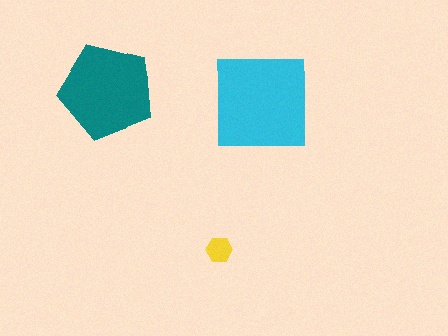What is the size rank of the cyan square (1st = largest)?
1st.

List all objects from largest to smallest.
The cyan square, the teal pentagon, the yellow hexagon.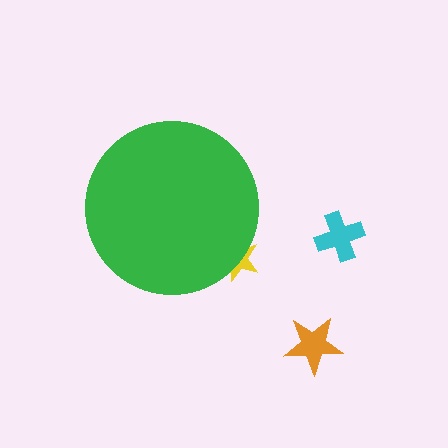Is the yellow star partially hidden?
Yes, the yellow star is partially hidden behind the green circle.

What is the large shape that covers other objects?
A green circle.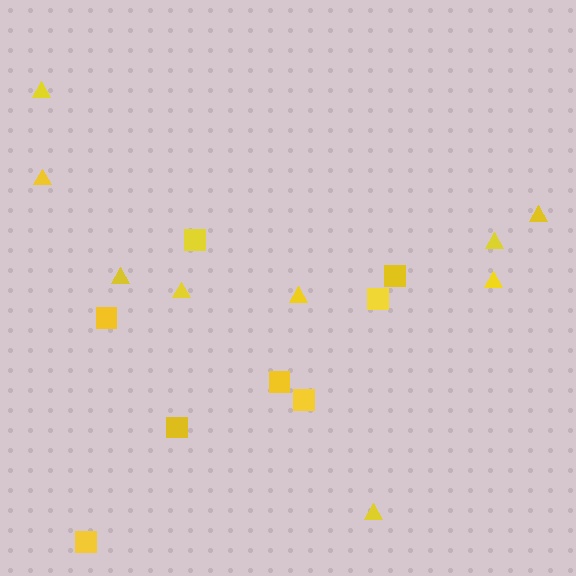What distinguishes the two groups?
There are 2 groups: one group of triangles (9) and one group of squares (8).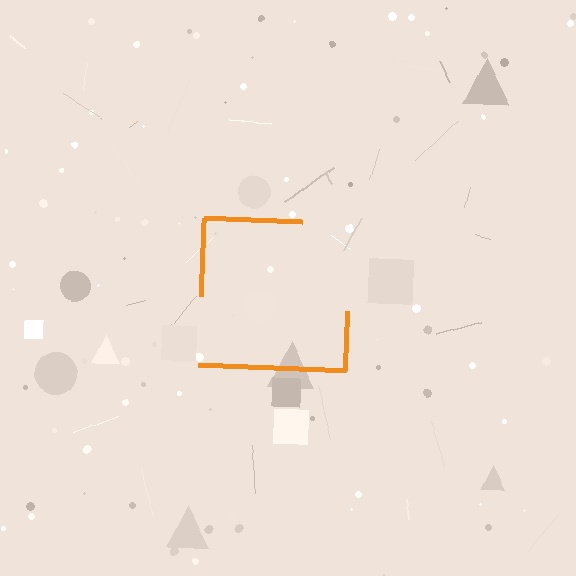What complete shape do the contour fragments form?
The contour fragments form a square.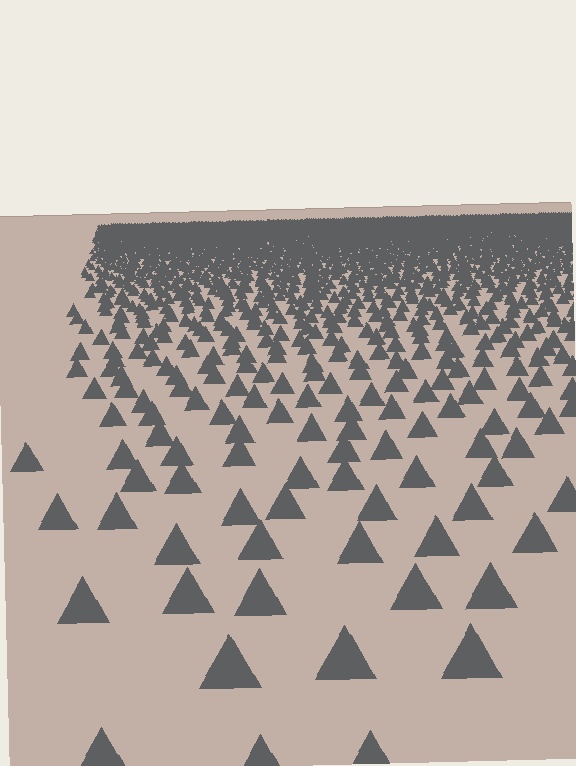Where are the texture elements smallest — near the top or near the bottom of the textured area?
Near the top.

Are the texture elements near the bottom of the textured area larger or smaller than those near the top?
Larger. Near the bottom, elements are closer to the viewer and appear at a bigger on-screen size.